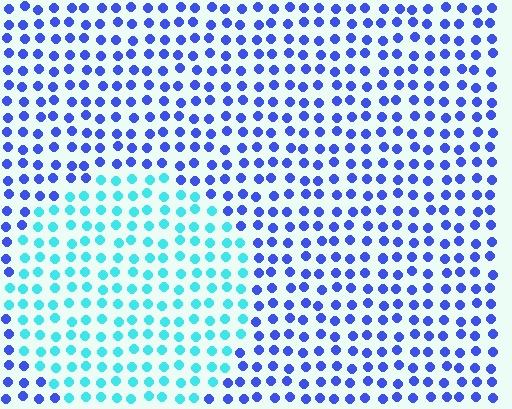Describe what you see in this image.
The image is filled with small blue elements in a uniform arrangement. A circle-shaped region is visible where the elements are tinted to a slightly different hue, forming a subtle color boundary.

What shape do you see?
I see a circle.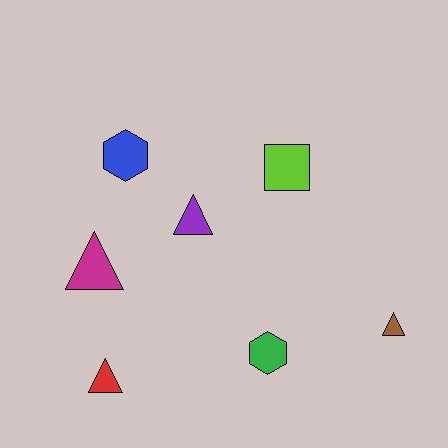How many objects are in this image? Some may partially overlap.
There are 7 objects.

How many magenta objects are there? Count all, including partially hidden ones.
There is 1 magenta object.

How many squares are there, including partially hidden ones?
There is 1 square.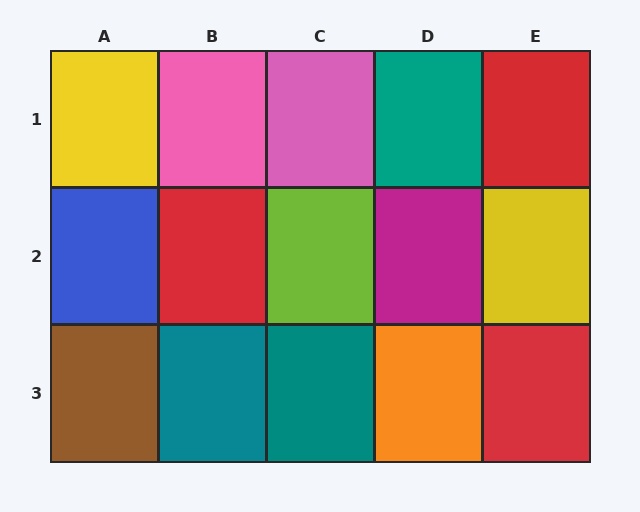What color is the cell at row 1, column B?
Pink.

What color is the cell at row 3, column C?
Teal.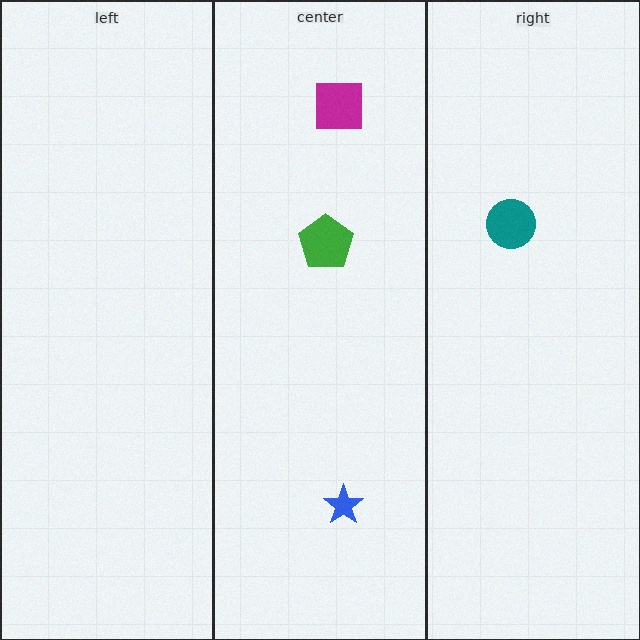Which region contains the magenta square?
The center region.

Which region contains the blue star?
The center region.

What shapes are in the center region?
The magenta square, the blue star, the green pentagon.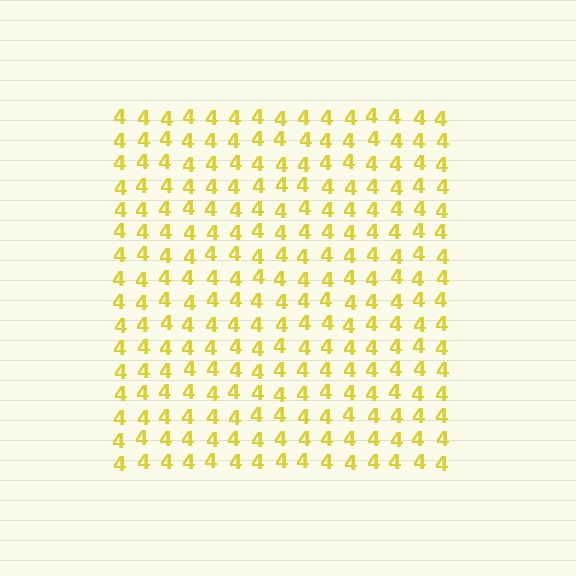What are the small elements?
The small elements are digit 4's.